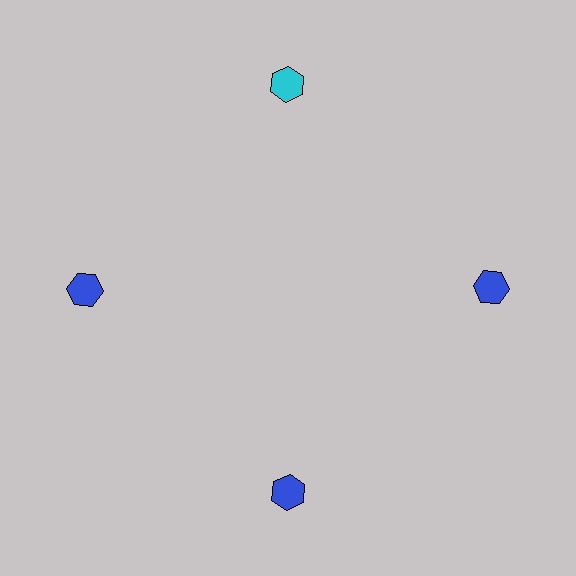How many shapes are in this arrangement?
There are 4 shapes arranged in a ring pattern.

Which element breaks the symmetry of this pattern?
The cyan hexagon at roughly the 12 o'clock position breaks the symmetry. All other shapes are blue hexagons.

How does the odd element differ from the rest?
It has a different color: cyan instead of blue.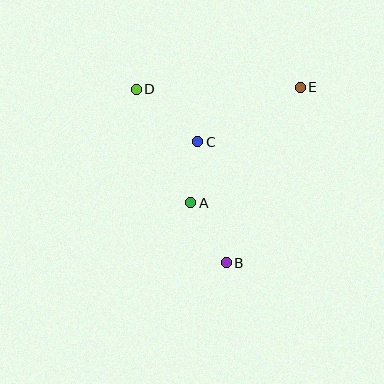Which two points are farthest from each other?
Points B and D are farthest from each other.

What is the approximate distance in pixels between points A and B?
The distance between A and B is approximately 70 pixels.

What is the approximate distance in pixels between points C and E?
The distance between C and E is approximately 116 pixels.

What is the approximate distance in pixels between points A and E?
The distance between A and E is approximately 159 pixels.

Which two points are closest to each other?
Points A and C are closest to each other.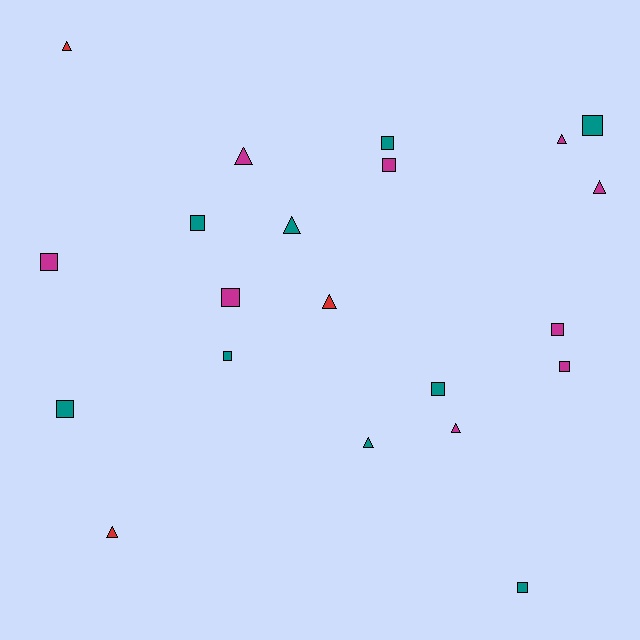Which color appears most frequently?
Magenta, with 9 objects.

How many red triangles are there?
There are 3 red triangles.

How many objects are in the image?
There are 21 objects.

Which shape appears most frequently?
Square, with 12 objects.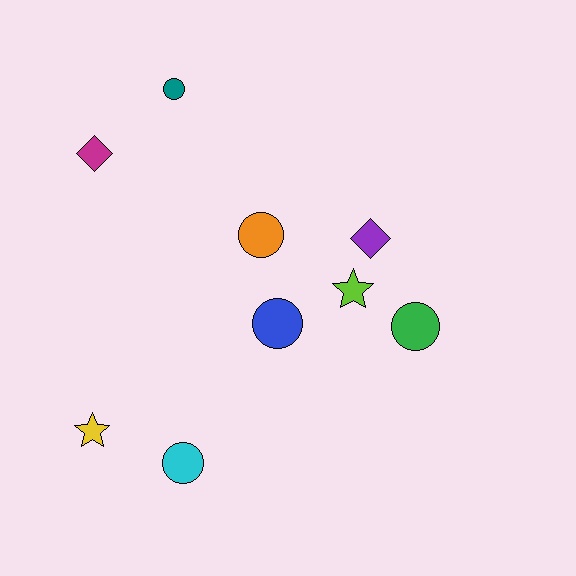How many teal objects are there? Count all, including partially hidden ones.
There is 1 teal object.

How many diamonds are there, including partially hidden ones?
There are 2 diamonds.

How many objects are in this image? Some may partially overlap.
There are 9 objects.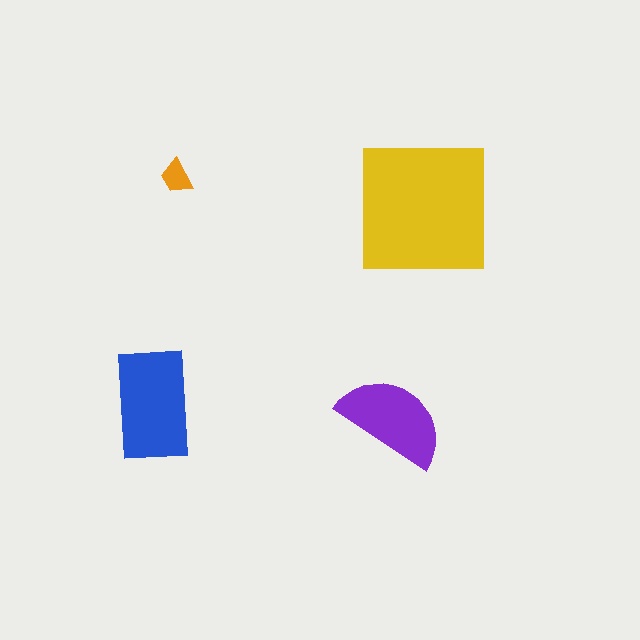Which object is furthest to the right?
The yellow square is rightmost.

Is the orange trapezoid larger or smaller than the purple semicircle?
Smaller.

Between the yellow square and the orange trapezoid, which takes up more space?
The yellow square.